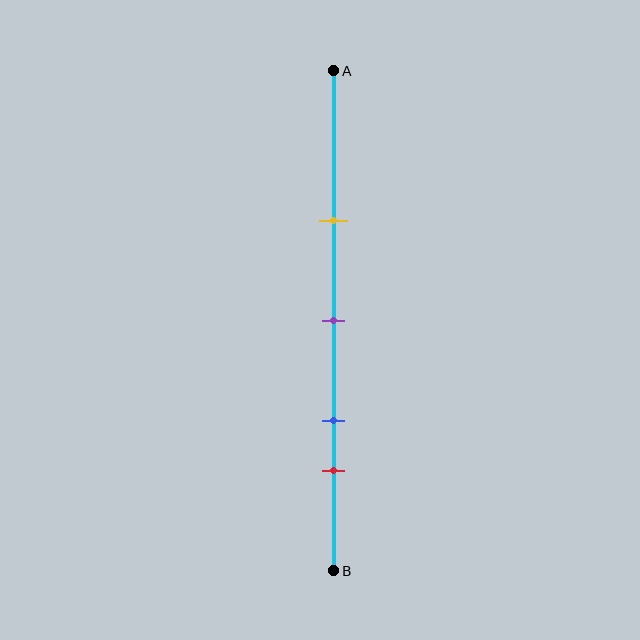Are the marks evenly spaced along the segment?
No, the marks are not evenly spaced.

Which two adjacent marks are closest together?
The blue and red marks are the closest adjacent pair.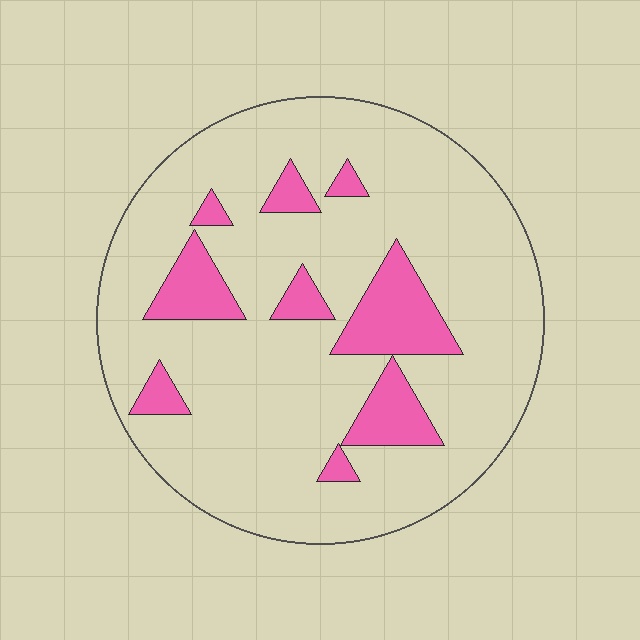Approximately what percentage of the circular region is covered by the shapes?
Approximately 15%.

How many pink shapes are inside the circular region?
9.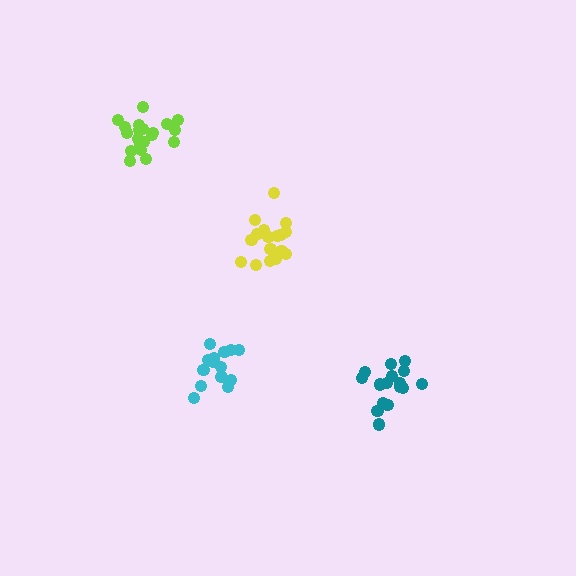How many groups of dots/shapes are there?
There are 4 groups.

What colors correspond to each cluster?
The clusters are colored: cyan, teal, lime, yellow.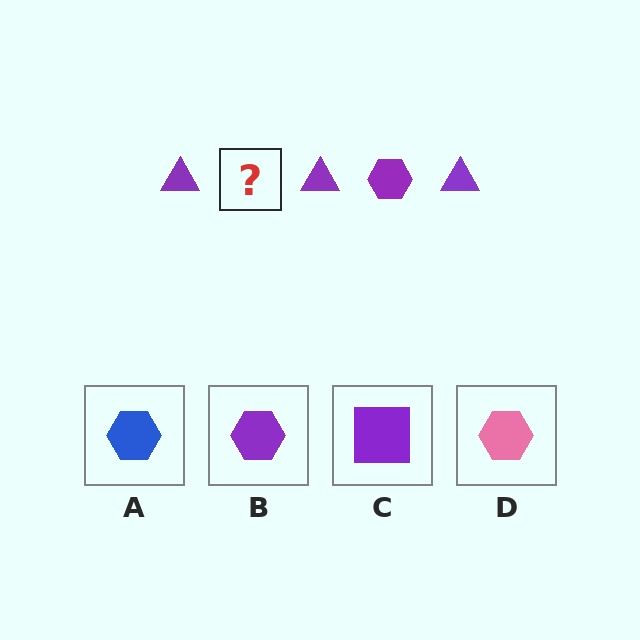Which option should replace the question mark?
Option B.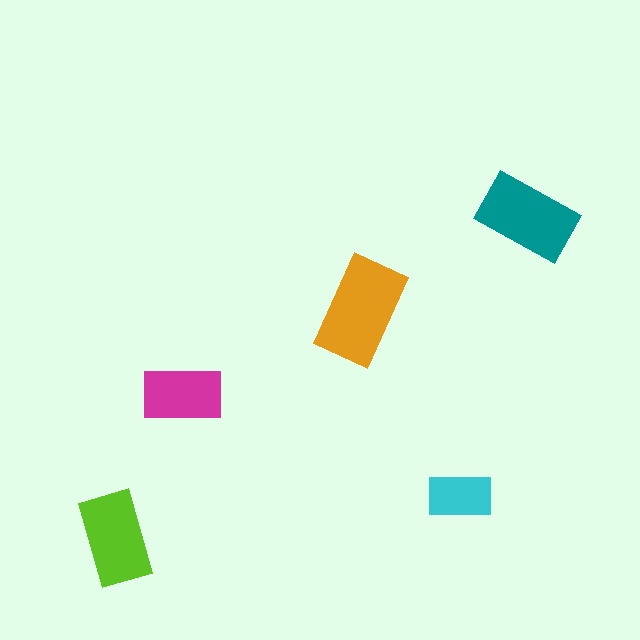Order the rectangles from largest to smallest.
the orange one, the teal one, the lime one, the magenta one, the cyan one.